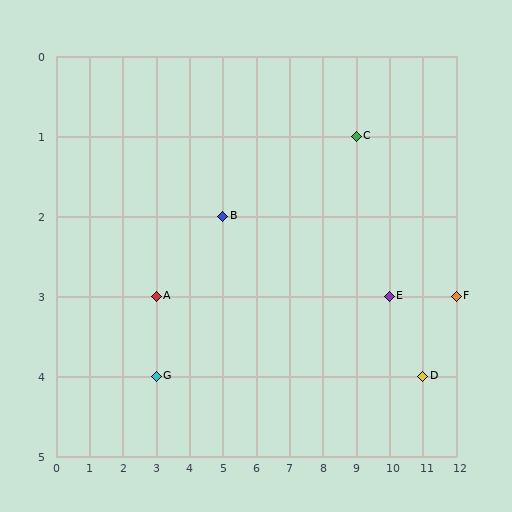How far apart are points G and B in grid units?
Points G and B are 2 columns and 2 rows apart (about 2.8 grid units diagonally).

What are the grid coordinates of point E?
Point E is at grid coordinates (10, 3).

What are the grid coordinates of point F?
Point F is at grid coordinates (12, 3).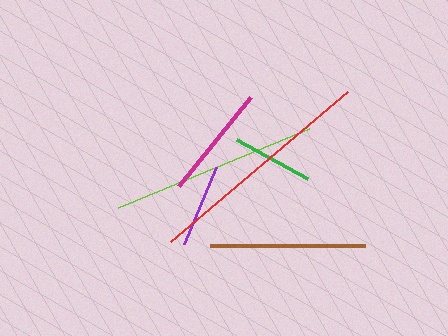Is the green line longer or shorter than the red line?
The red line is longer than the green line.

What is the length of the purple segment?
The purple segment is approximately 84 pixels long.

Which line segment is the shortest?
The green line is the shortest at approximately 81 pixels.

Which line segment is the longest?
The red line is the longest at approximately 232 pixels.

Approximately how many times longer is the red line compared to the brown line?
The red line is approximately 1.5 times the length of the brown line.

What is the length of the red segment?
The red segment is approximately 232 pixels long.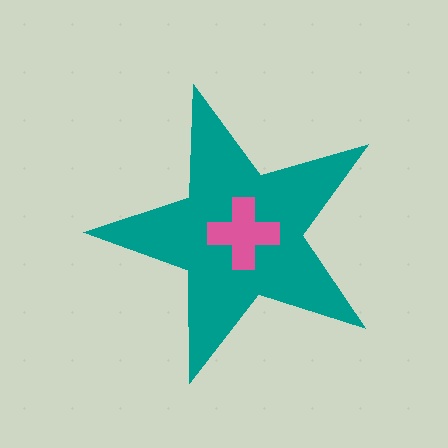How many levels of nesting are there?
2.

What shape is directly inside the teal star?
The pink cross.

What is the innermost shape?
The pink cross.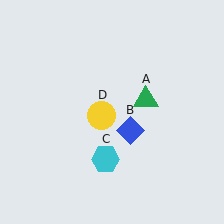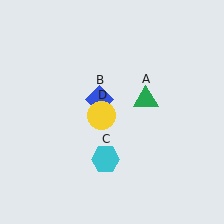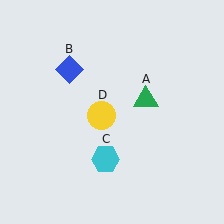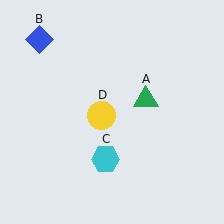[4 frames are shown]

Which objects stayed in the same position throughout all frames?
Green triangle (object A) and cyan hexagon (object C) and yellow circle (object D) remained stationary.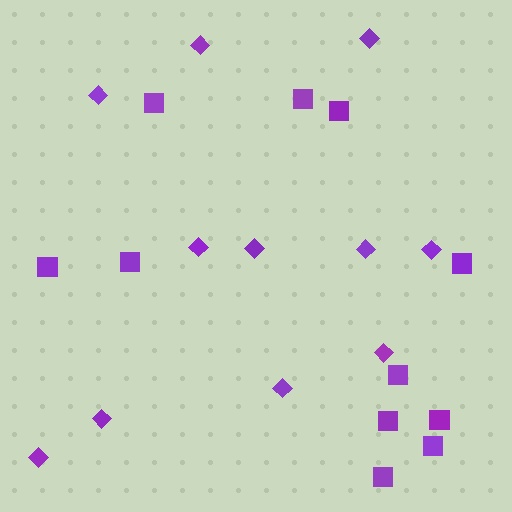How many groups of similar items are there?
There are 2 groups: one group of squares (11) and one group of diamonds (11).